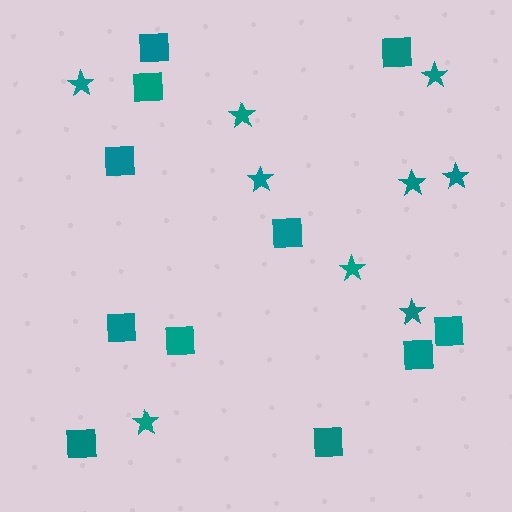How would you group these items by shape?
There are 2 groups: one group of stars (9) and one group of squares (11).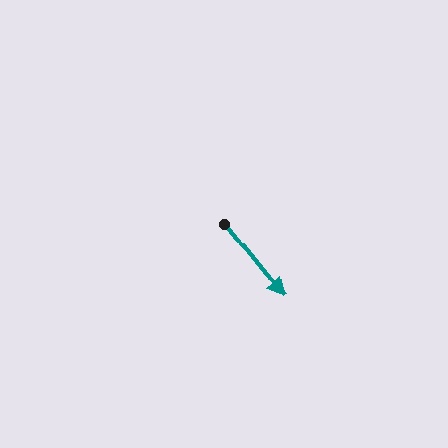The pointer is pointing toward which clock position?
Roughly 5 o'clock.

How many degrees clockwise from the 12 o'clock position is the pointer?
Approximately 141 degrees.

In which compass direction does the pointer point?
Southeast.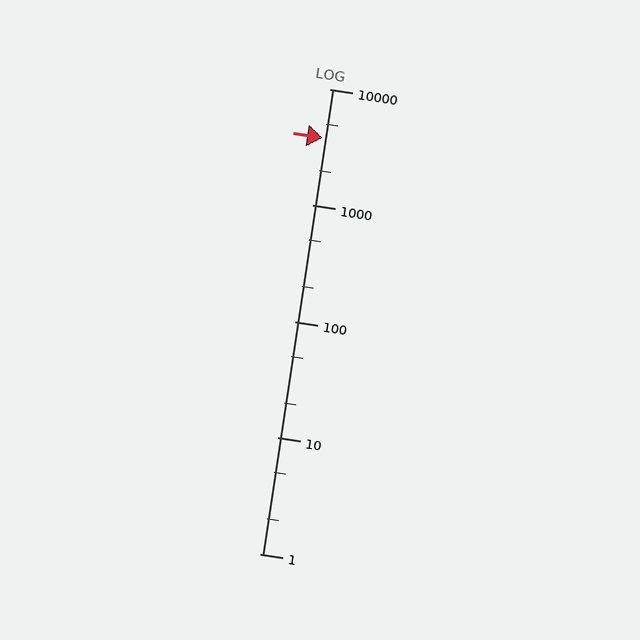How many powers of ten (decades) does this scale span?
The scale spans 4 decades, from 1 to 10000.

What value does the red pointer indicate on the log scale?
The pointer indicates approximately 3800.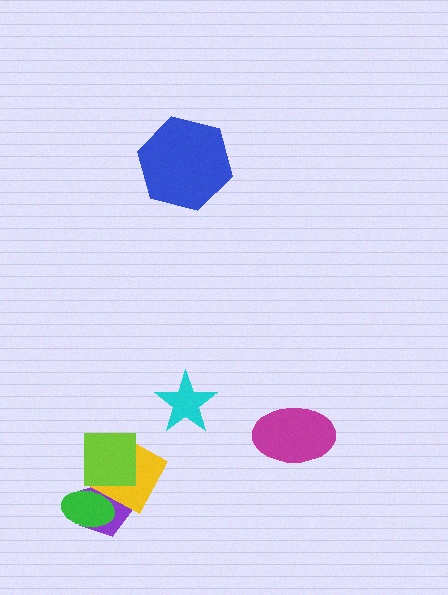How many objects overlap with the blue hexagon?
0 objects overlap with the blue hexagon.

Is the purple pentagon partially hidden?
Yes, it is partially covered by another shape.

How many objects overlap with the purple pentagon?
3 objects overlap with the purple pentagon.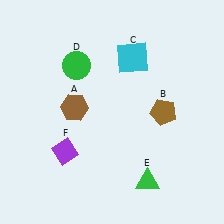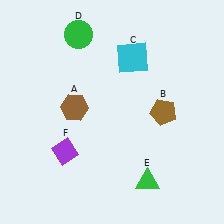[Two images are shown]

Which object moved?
The green circle (D) moved up.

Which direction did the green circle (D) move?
The green circle (D) moved up.